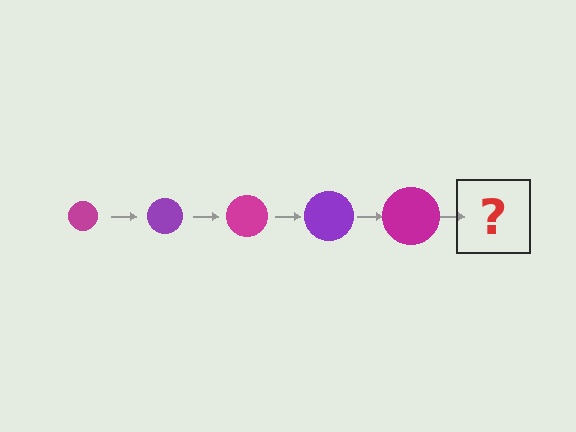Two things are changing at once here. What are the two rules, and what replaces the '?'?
The two rules are that the circle grows larger each step and the color cycles through magenta and purple. The '?' should be a purple circle, larger than the previous one.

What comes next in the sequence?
The next element should be a purple circle, larger than the previous one.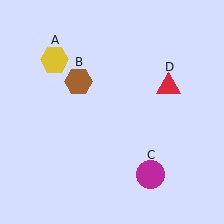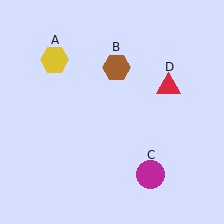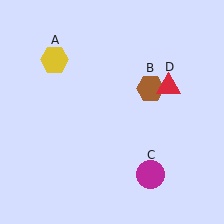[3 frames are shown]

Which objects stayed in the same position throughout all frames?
Yellow hexagon (object A) and magenta circle (object C) and red triangle (object D) remained stationary.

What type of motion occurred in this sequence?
The brown hexagon (object B) rotated clockwise around the center of the scene.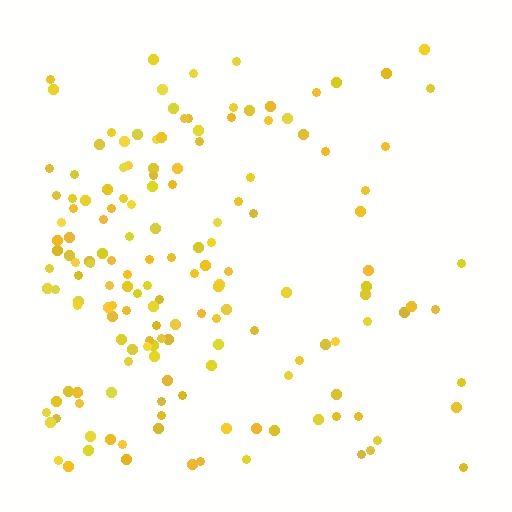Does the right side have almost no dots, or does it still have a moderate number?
Still a moderate number, just noticeably fewer than the left.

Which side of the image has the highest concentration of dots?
The left.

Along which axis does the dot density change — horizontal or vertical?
Horizontal.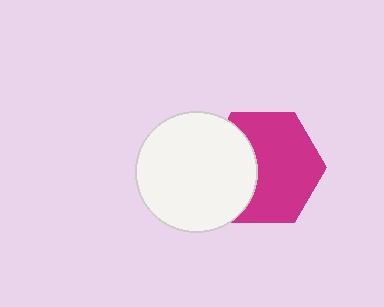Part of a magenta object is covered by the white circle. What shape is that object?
It is a hexagon.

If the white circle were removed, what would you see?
You would see the complete magenta hexagon.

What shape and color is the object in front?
The object in front is a white circle.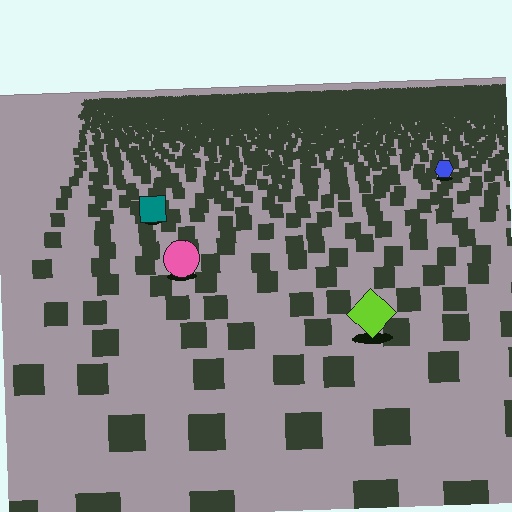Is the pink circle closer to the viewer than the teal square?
Yes. The pink circle is closer — you can tell from the texture gradient: the ground texture is coarser near it.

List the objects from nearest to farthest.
From nearest to farthest: the lime diamond, the pink circle, the teal square, the blue hexagon.